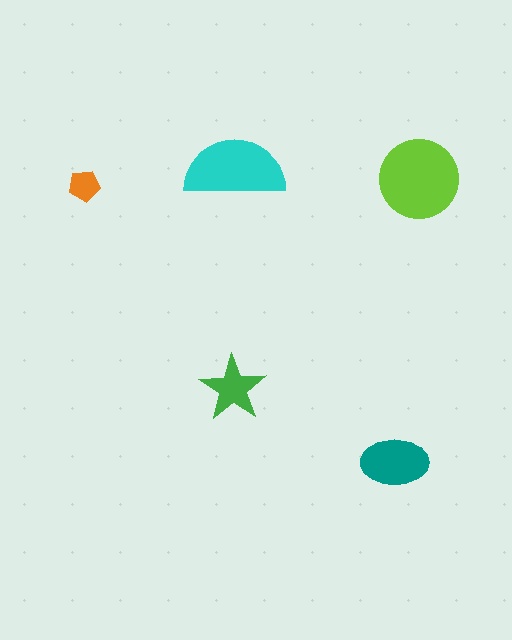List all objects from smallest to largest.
The orange pentagon, the green star, the teal ellipse, the cyan semicircle, the lime circle.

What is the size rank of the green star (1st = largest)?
4th.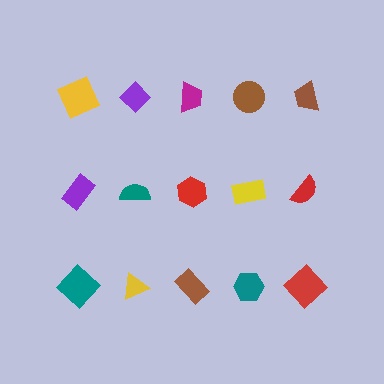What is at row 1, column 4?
A brown circle.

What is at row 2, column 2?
A teal semicircle.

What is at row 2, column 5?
A red semicircle.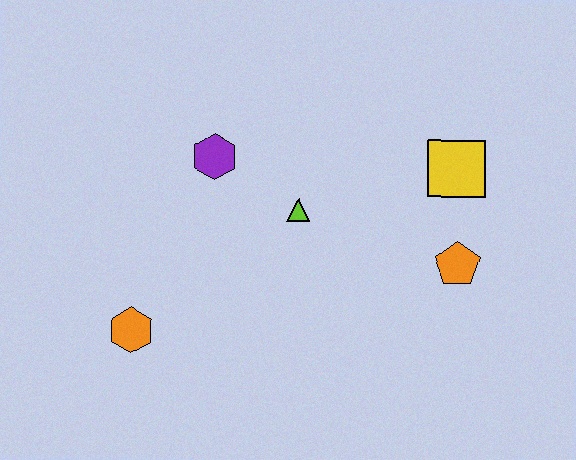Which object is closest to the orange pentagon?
The yellow square is closest to the orange pentagon.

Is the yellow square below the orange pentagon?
No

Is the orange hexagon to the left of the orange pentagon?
Yes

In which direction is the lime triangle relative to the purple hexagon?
The lime triangle is to the right of the purple hexagon.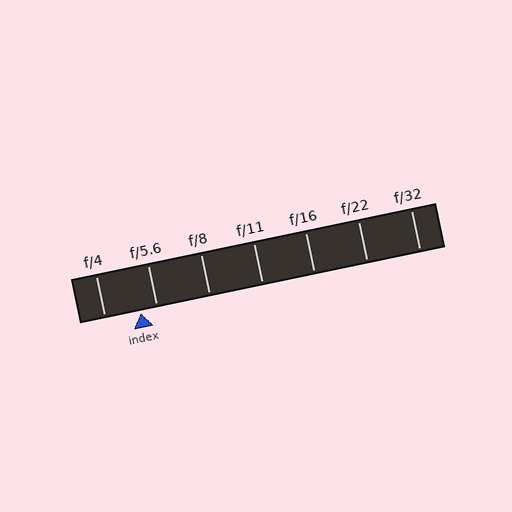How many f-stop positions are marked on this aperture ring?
There are 7 f-stop positions marked.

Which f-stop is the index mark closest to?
The index mark is closest to f/5.6.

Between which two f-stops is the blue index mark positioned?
The index mark is between f/4 and f/5.6.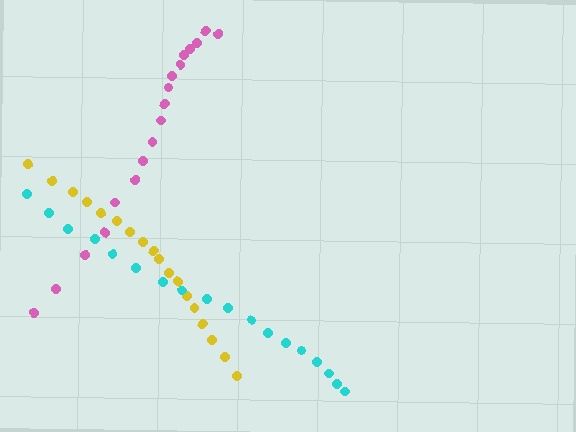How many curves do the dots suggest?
There are 3 distinct paths.